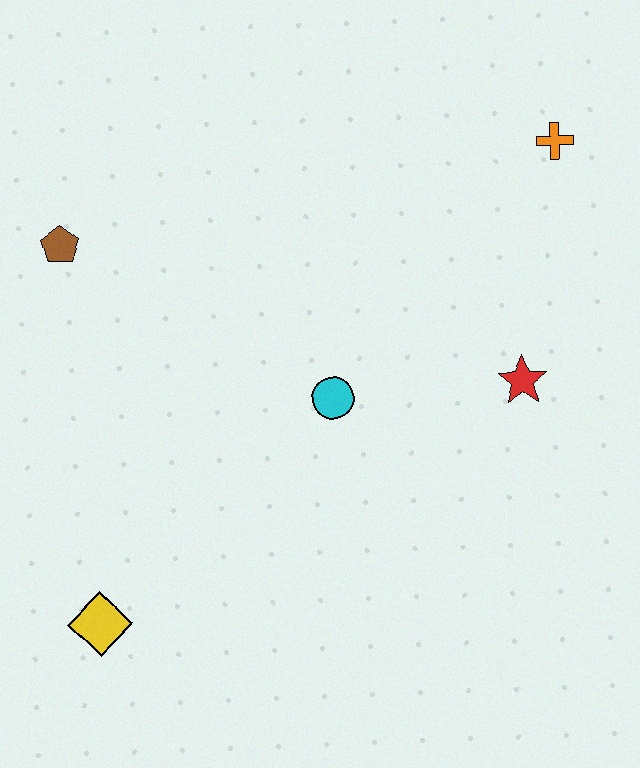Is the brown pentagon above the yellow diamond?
Yes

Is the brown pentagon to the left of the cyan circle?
Yes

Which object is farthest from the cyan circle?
The orange cross is farthest from the cyan circle.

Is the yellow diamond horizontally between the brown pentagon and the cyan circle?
Yes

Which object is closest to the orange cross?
The red star is closest to the orange cross.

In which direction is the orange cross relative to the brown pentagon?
The orange cross is to the right of the brown pentagon.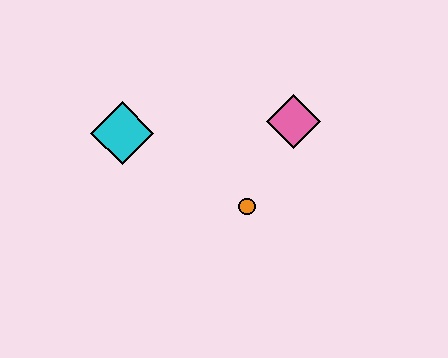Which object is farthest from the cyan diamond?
The pink diamond is farthest from the cyan diamond.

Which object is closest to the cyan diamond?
The orange circle is closest to the cyan diamond.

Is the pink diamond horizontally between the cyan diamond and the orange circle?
No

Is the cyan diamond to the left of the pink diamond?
Yes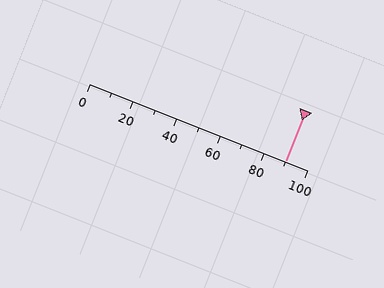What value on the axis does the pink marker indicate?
The marker indicates approximately 90.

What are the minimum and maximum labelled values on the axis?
The axis runs from 0 to 100.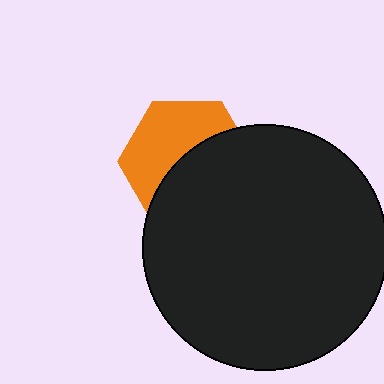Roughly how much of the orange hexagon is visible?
About half of it is visible (roughly 48%).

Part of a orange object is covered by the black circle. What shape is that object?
It is a hexagon.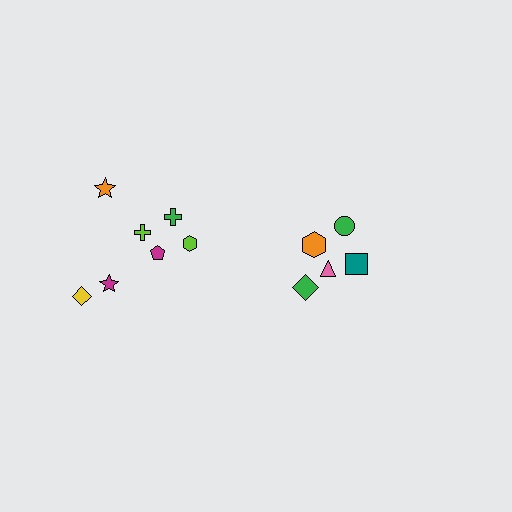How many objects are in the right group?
There are 5 objects.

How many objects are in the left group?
There are 7 objects.